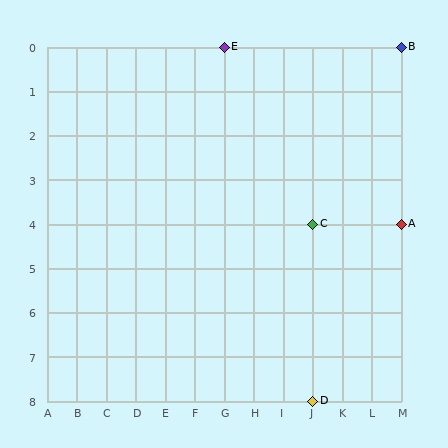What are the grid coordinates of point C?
Point C is at grid coordinates (J, 4).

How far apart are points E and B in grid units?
Points E and B are 6 columns apart.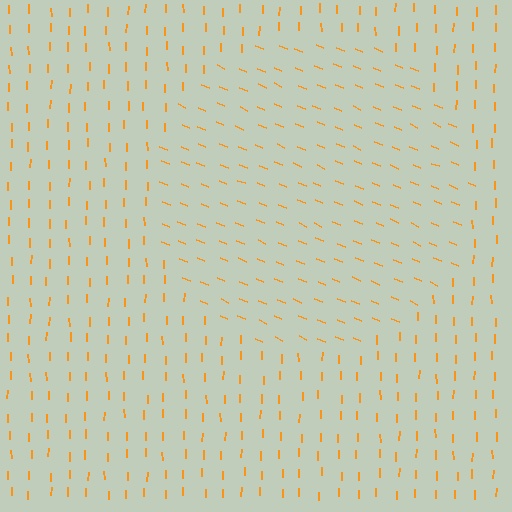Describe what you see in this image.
The image is filled with small orange line segments. A circle region in the image has lines oriented differently from the surrounding lines, creating a visible texture boundary.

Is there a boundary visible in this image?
Yes, there is a texture boundary formed by a change in line orientation.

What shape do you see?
I see a circle.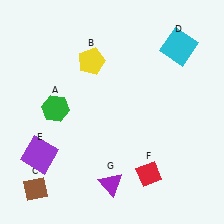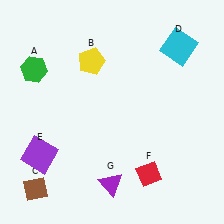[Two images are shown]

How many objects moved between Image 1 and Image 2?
1 object moved between the two images.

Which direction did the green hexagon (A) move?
The green hexagon (A) moved up.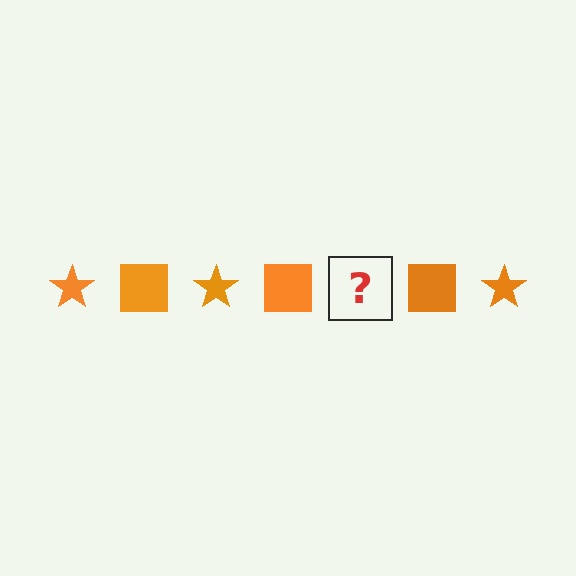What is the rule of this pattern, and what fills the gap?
The rule is that the pattern cycles through star, square shapes in orange. The gap should be filled with an orange star.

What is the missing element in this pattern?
The missing element is an orange star.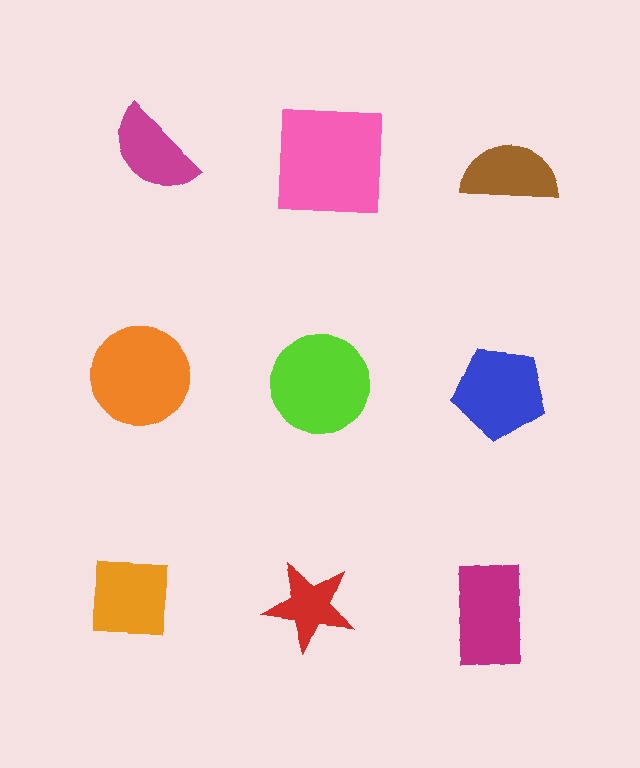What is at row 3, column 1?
An orange square.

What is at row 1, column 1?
A magenta semicircle.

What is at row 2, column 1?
An orange circle.